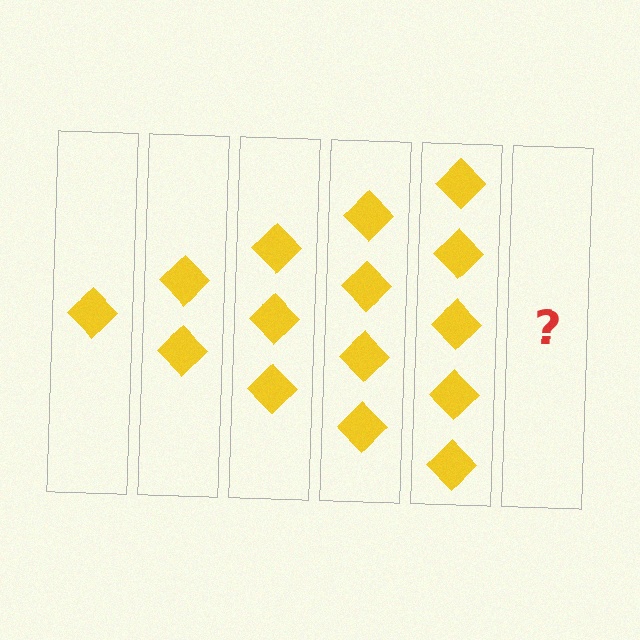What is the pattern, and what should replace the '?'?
The pattern is that each step adds one more diamond. The '?' should be 6 diamonds.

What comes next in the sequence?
The next element should be 6 diamonds.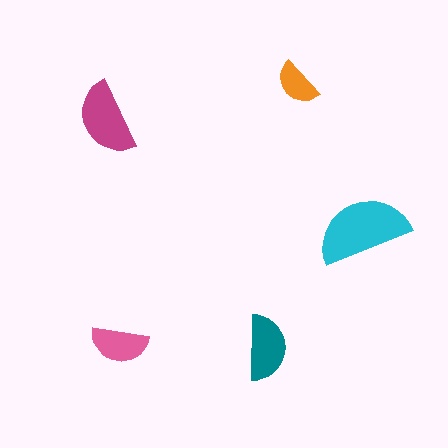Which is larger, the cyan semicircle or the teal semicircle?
The cyan one.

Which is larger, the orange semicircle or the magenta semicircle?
The magenta one.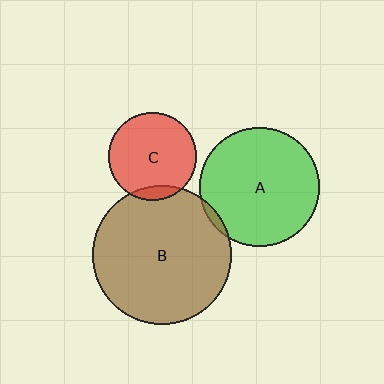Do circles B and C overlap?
Yes.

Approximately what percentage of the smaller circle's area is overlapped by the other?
Approximately 10%.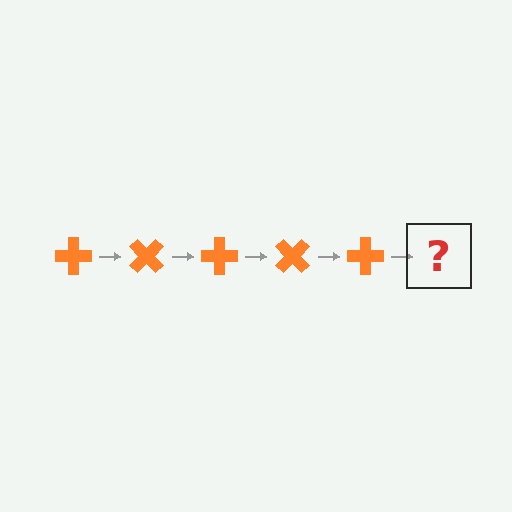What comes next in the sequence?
The next element should be an orange cross rotated 225 degrees.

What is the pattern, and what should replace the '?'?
The pattern is that the cross rotates 45 degrees each step. The '?' should be an orange cross rotated 225 degrees.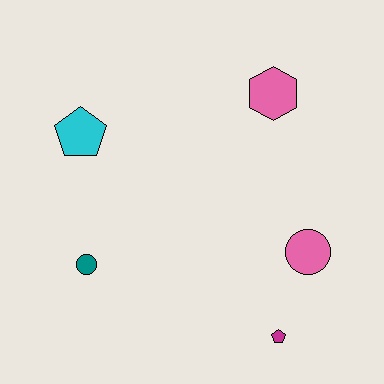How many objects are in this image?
There are 5 objects.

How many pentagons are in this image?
There are 2 pentagons.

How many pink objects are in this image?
There are 2 pink objects.